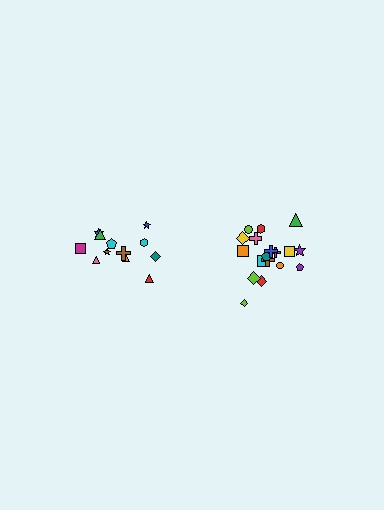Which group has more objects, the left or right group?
The right group.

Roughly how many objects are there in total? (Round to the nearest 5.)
Roughly 30 objects in total.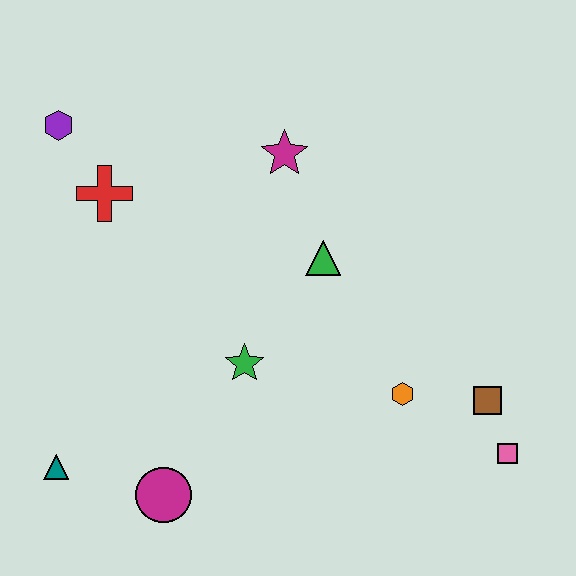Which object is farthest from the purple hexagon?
The pink square is farthest from the purple hexagon.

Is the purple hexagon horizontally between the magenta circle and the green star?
No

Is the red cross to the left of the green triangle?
Yes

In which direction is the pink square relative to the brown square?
The pink square is below the brown square.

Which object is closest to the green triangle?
The magenta star is closest to the green triangle.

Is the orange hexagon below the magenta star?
Yes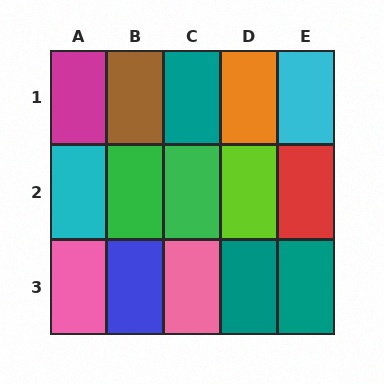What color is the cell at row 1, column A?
Magenta.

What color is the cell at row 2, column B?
Green.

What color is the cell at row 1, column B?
Brown.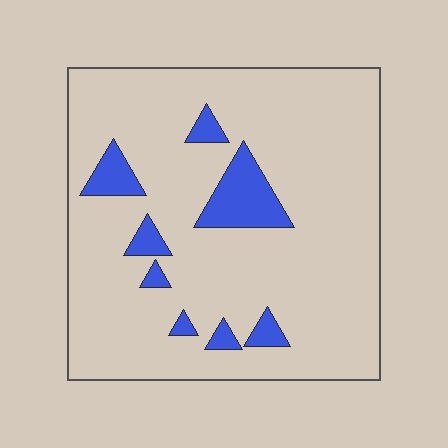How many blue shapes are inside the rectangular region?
8.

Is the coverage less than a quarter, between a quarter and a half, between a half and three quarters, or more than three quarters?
Less than a quarter.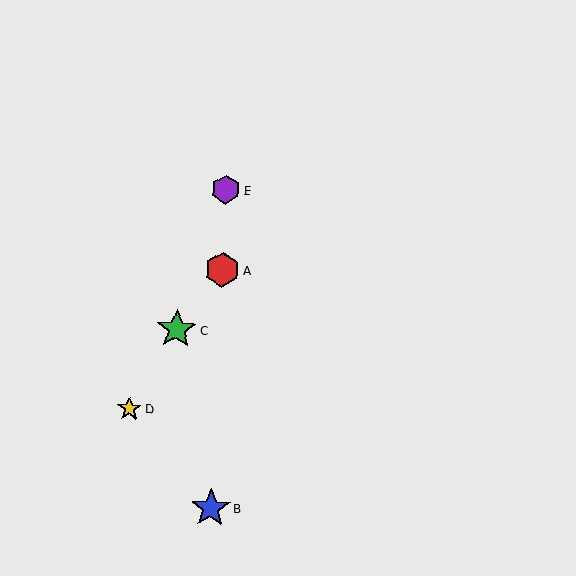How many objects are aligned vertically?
3 objects (A, B, E) are aligned vertically.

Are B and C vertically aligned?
No, B is at x≈211 and C is at x≈177.